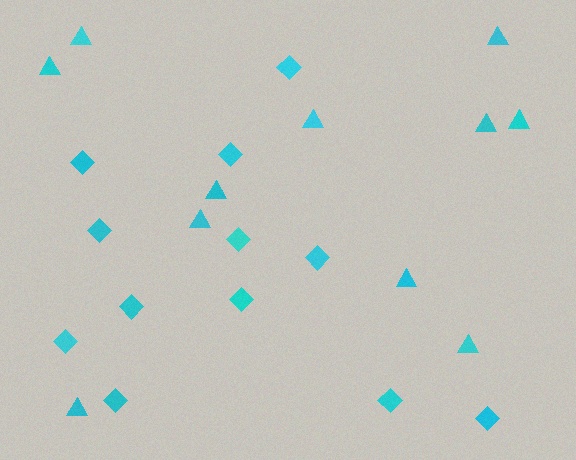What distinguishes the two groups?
There are 2 groups: one group of diamonds (12) and one group of triangles (11).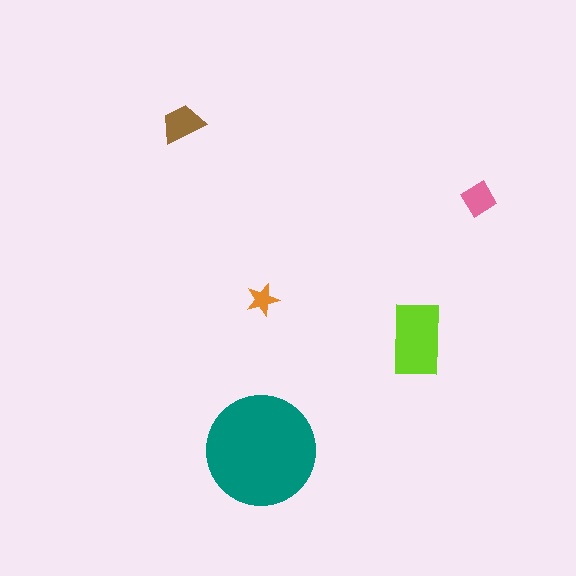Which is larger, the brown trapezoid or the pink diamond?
The brown trapezoid.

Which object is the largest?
The teal circle.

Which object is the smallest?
The orange star.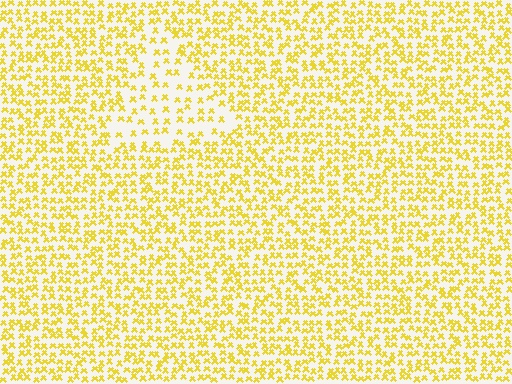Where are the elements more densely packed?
The elements are more densely packed outside the triangle boundary.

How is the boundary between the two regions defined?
The boundary is defined by a change in element density (approximately 2.0x ratio). All elements are the same color, size, and shape.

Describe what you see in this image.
The image contains small yellow elements arranged at two different densities. A triangle-shaped region is visible where the elements are less densely packed than the surrounding area.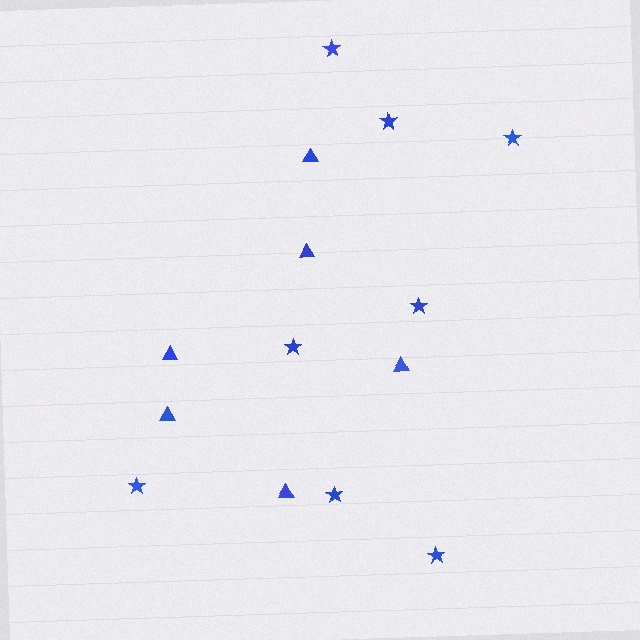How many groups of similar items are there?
There are 2 groups: one group of stars (8) and one group of triangles (6).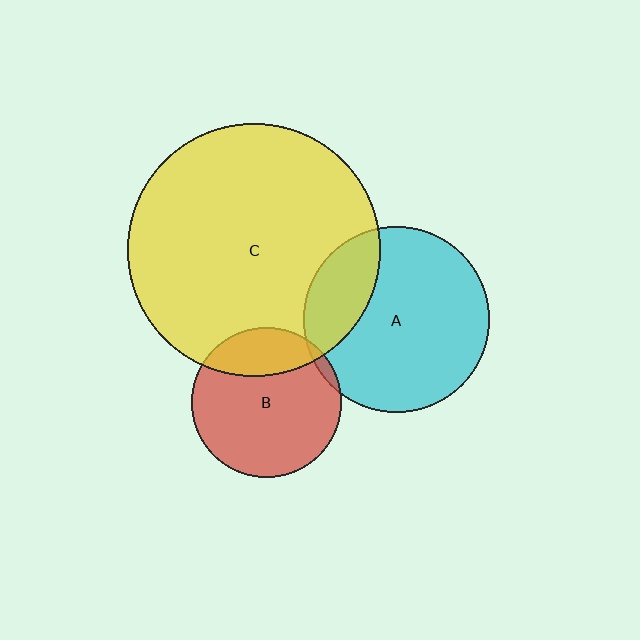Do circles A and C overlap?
Yes.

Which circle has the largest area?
Circle C (yellow).